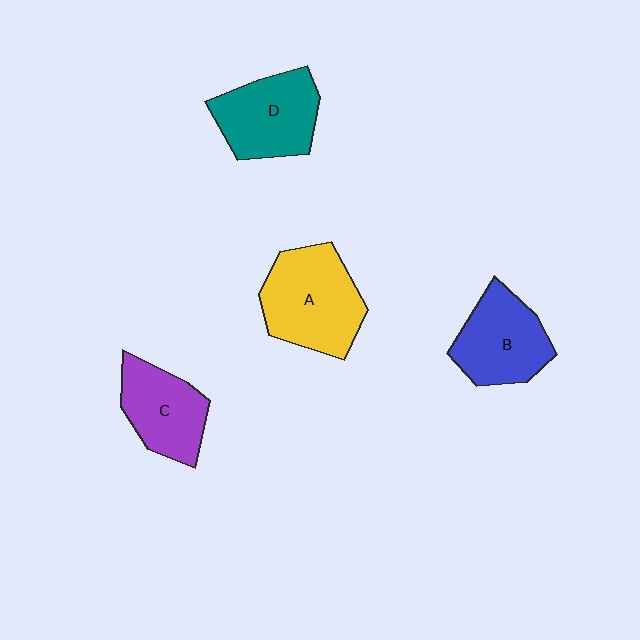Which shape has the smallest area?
Shape C (purple).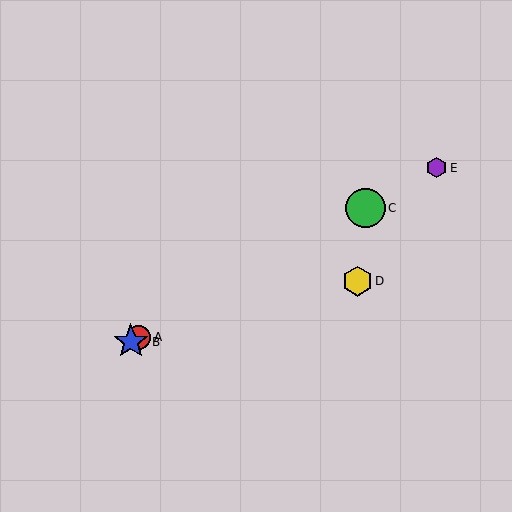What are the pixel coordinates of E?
Object E is at (436, 168).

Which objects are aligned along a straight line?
Objects A, B, C, E are aligned along a straight line.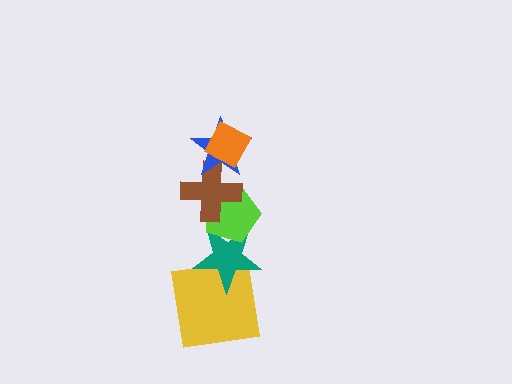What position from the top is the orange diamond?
The orange diamond is 1st from the top.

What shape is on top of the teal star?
The lime pentagon is on top of the teal star.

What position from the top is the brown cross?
The brown cross is 3rd from the top.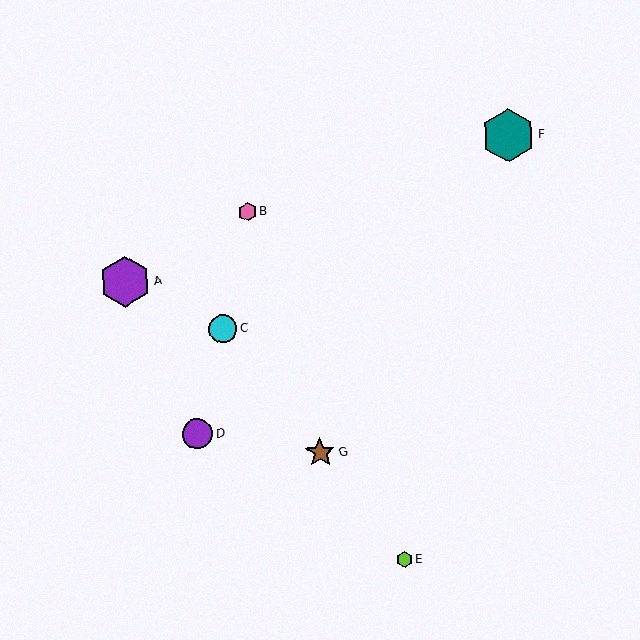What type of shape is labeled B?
Shape B is a pink hexagon.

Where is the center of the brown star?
The center of the brown star is at (320, 453).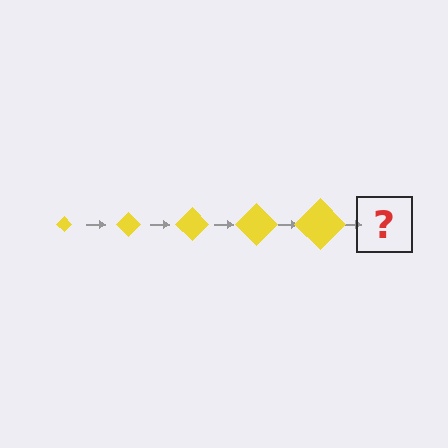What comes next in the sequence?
The next element should be a yellow diamond, larger than the previous one.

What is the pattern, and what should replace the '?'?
The pattern is that the diamond gets progressively larger each step. The '?' should be a yellow diamond, larger than the previous one.